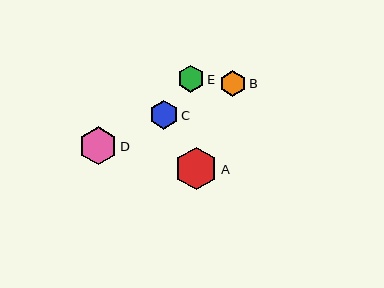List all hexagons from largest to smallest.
From largest to smallest: A, D, C, E, B.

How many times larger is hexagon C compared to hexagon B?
Hexagon C is approximately 1.1 times the size of hexagon B.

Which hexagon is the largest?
Hexagon A is the largest with a size of approximately 43 pixels.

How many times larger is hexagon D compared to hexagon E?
Hexagon D is approximately 1.4 times the size of hexagon E.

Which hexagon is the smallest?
Hexagon B is the smallest with a size of approximately 26 pixels.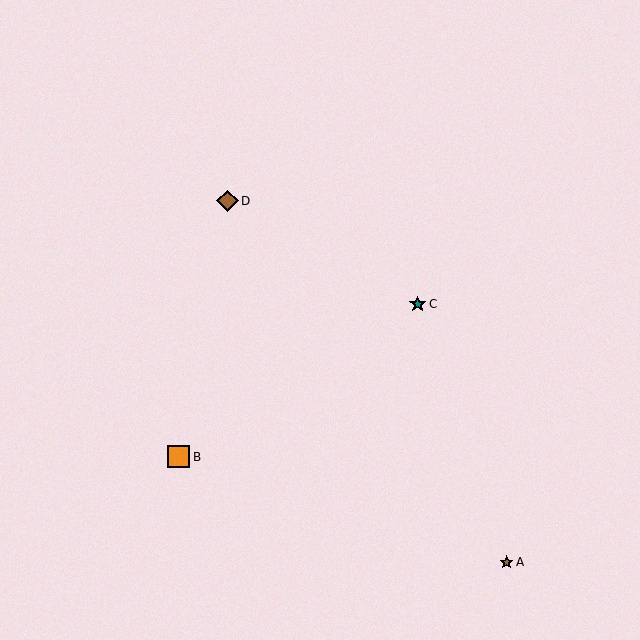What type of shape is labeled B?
Shape B is an orange square.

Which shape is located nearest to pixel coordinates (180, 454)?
The orange square (labeled B) at (178, 457) is nearest to that location.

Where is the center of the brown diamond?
The center of the brown diamond is at (227, 201).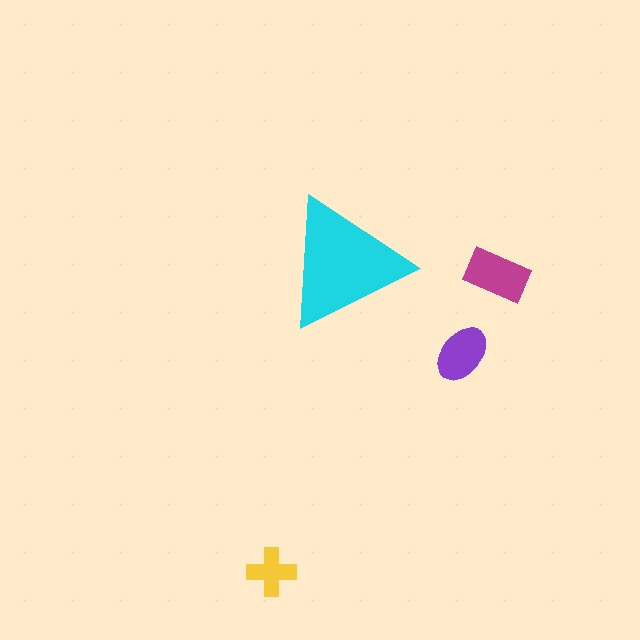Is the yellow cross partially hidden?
No, the yellow cross is fully visible.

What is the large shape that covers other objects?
A cyan triangle.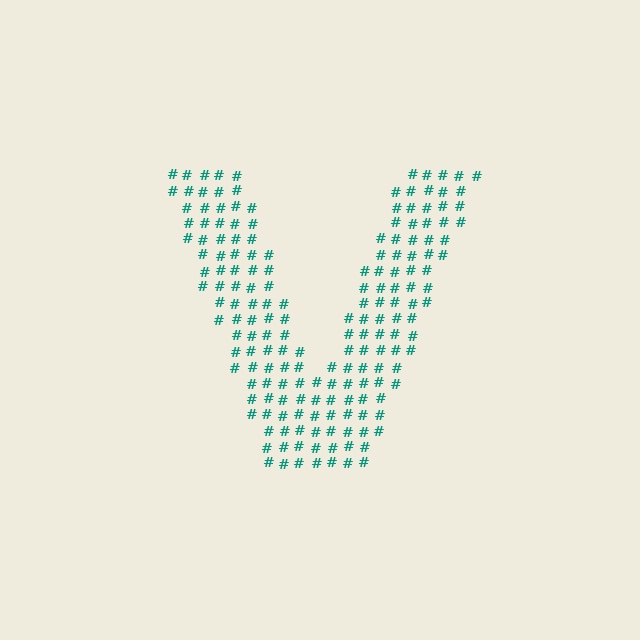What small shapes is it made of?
It is made of small hash symbols.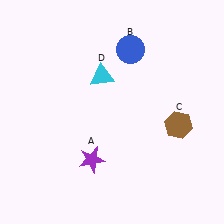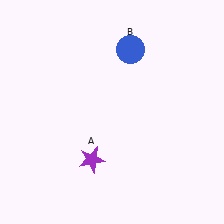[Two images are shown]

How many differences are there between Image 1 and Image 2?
There are 2 differences between the two images.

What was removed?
The brown hexagon (C), the cyan triangle (D) were removed in Image 2.